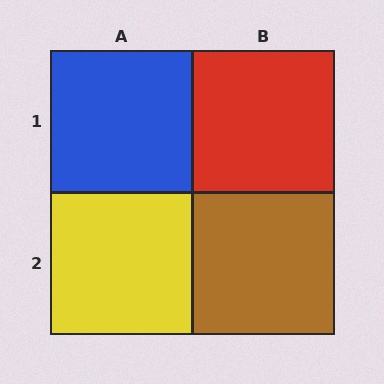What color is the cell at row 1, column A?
Blue.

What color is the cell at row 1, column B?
Red.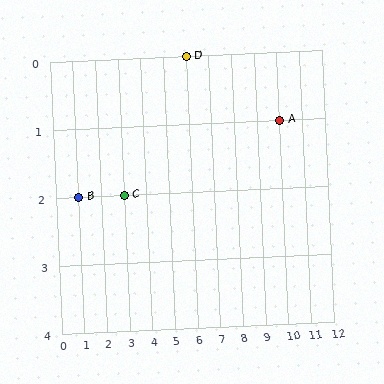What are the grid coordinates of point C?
Point C is at grid coordinates (3, 2).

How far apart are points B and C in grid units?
Points B and C are 2 columns apart.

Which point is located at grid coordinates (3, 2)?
Point C is at (3, 2).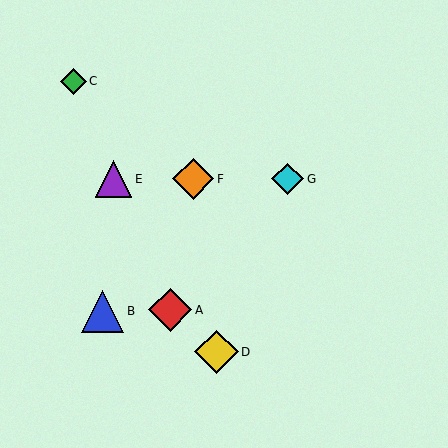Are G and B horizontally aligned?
No, G is at y≈179 and B is at y≈311.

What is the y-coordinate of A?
Object A is at y≈310.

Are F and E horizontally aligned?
Yes, both are at y≈179.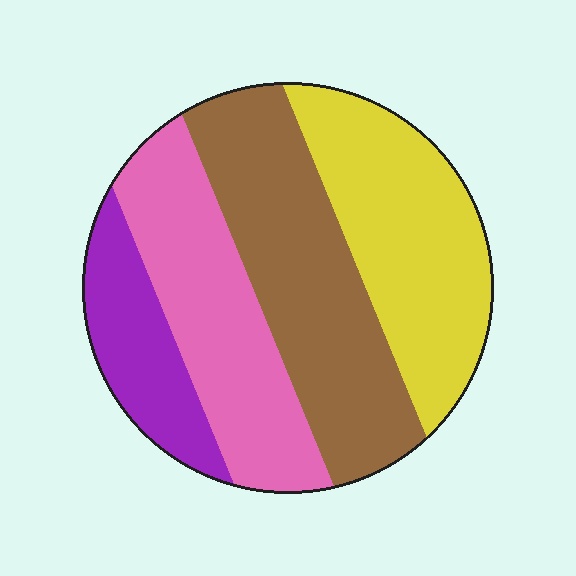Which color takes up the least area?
Purple, at roughly 15%.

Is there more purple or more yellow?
Yellow.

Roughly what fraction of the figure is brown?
Brown takes up about one third (1/3) of the figure.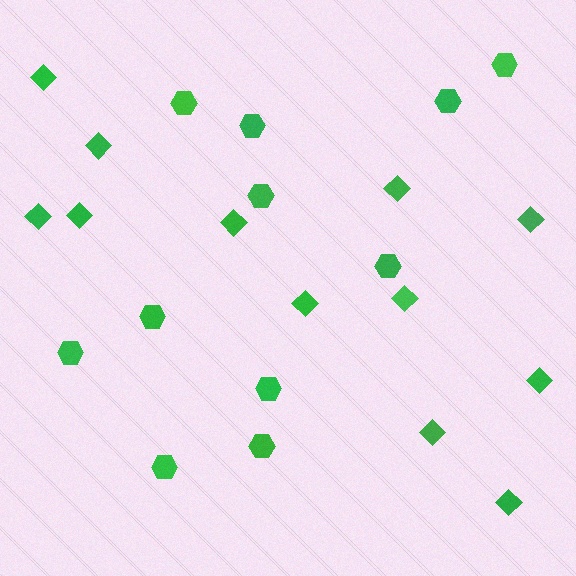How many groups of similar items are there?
There are 2 groups: one group of hexagons (11) and one group of diamonds (12).